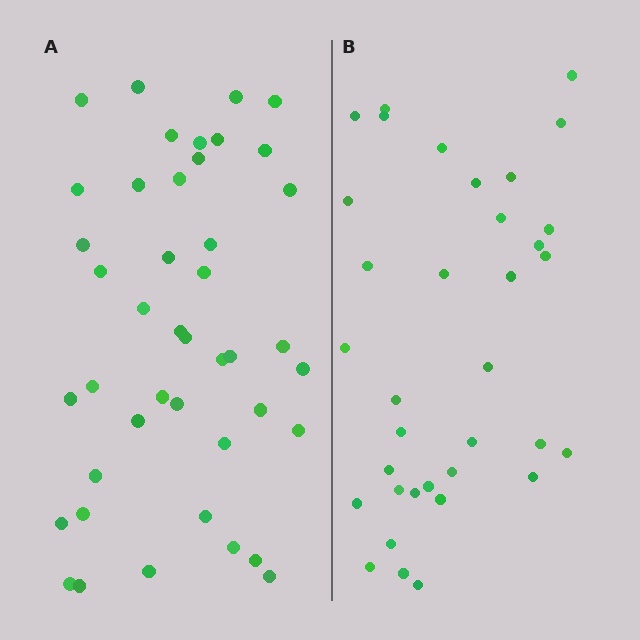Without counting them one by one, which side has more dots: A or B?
Region A (the left region) has more dots.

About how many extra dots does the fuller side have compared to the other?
Region A has roughly 8 or so more dots than region B.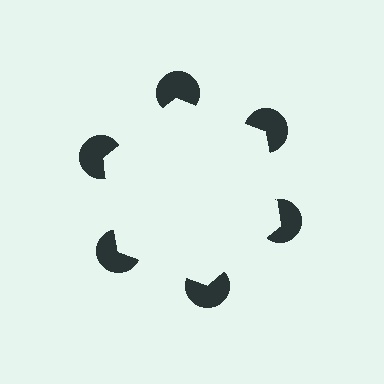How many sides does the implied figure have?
6 sides.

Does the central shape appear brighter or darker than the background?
It typically appears slightly brighter than the background, even though no actual brightness change is drawn.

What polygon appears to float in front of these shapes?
An illusory hexagon — its edges are inferred from the aligned wedge cuts in the pac-man discs, not physically drawn.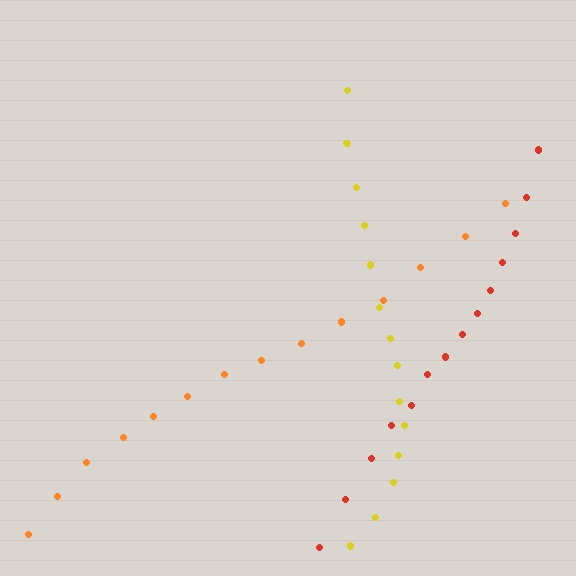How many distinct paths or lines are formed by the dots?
There are 3 distinct paths.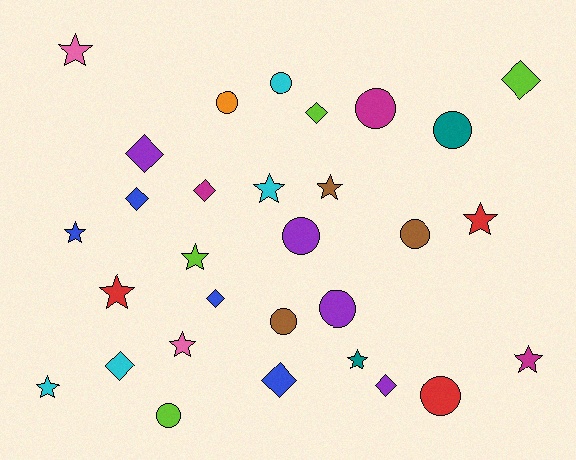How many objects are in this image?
There are 30 objects.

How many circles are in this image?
There are 10 circles.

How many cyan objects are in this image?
There are 4 cyan objects.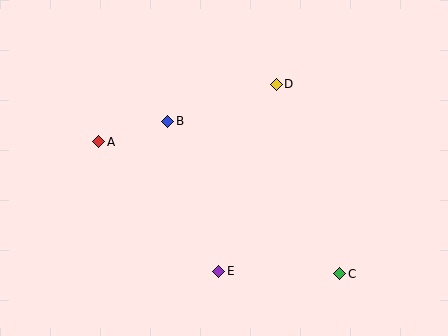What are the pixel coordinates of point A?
Point A is at (99, 142).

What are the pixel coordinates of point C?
Point C is at (340, 274).